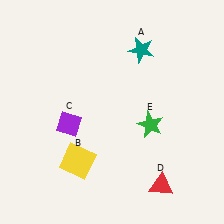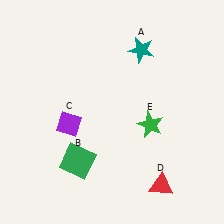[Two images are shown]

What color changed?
The square (B) changed from yellow in Image 1 to green in Image 2.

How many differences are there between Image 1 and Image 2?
There is 1 difference between the two images.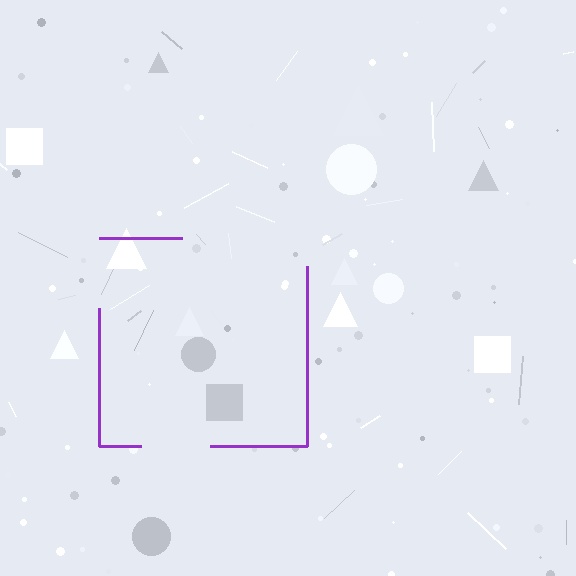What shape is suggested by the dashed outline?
The dashed outline suggests a square.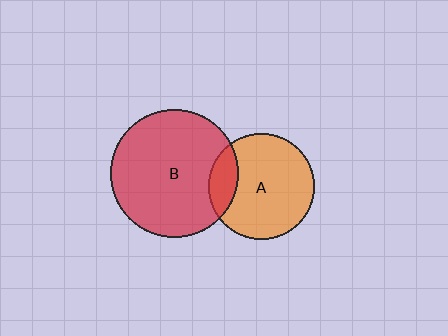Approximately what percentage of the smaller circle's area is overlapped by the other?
Approximately 15%.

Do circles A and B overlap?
Yes.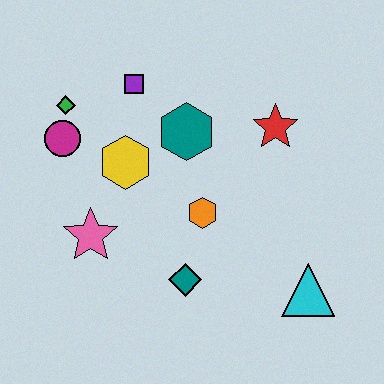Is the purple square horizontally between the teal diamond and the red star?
No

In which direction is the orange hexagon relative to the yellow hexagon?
The orange hexagon is to the right of the yellow hexagon.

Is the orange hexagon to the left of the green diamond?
No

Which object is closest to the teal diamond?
The orange hexagon is closest to the teal diamond.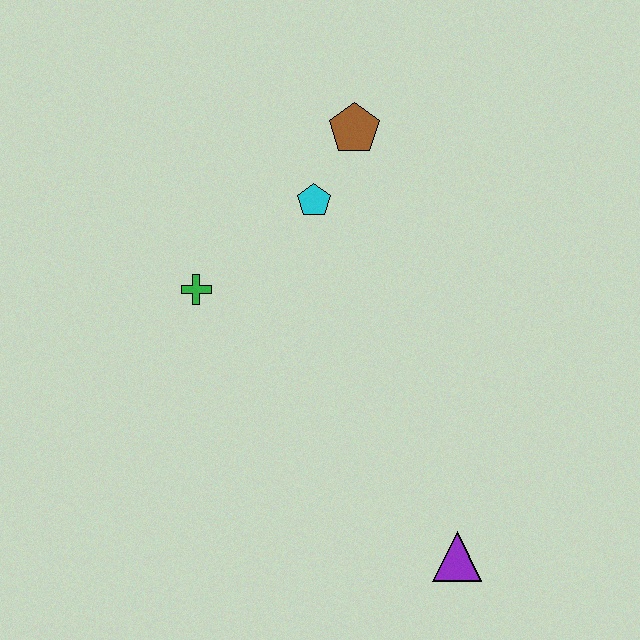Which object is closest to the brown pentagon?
The cyan pentagon is closest to the brown pentagon.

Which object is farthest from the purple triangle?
The brown pentagon is farthest from the purple triangle.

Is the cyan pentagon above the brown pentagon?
No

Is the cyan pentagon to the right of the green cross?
Yes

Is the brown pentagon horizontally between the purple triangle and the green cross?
Yes